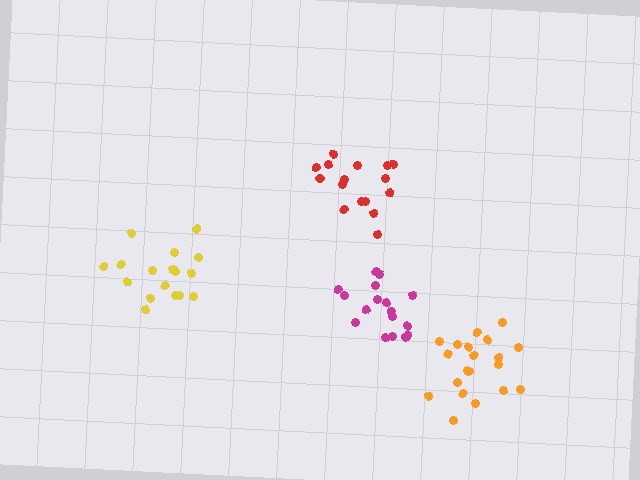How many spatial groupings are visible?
There are 4 spatial groupings.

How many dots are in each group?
Group 1: 20 dots, Group 2: 17 dots, Group 3: 17 dots, Group 4: 16 dots (70 total).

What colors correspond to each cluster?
The clusters are colored: orange, magenta, yellow, red.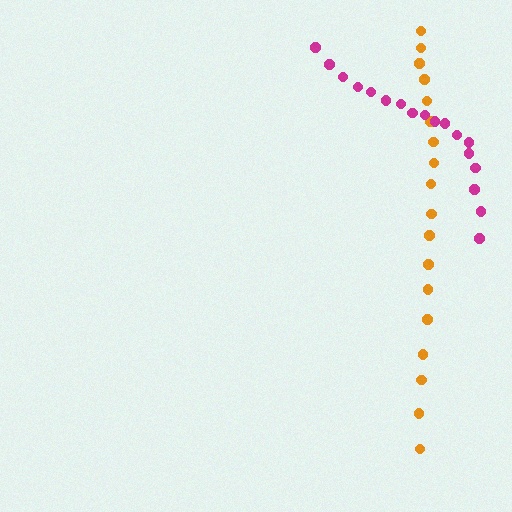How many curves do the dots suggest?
There are 2 distinct paths.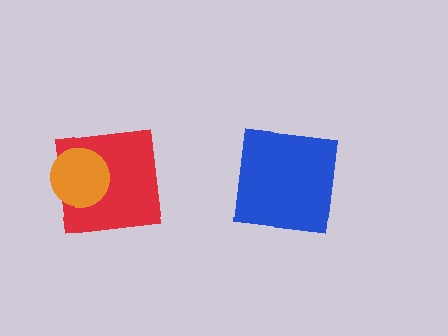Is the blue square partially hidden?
No, no other shape covers it.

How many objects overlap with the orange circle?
1 object overlaps with the orange circle.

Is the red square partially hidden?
Yes, it is partially covered by another shape.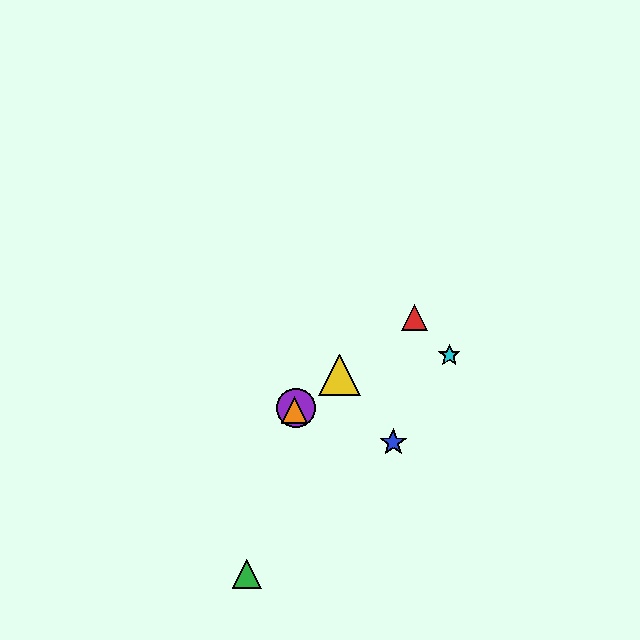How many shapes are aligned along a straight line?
4 shapes (the red triangle, the yellow triangle, the purple circle, the orange triangle) are aligned along a straight line.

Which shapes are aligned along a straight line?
The red triangle, the yellow triangle, the purple circle, the orange triangle are aligned along a straight line.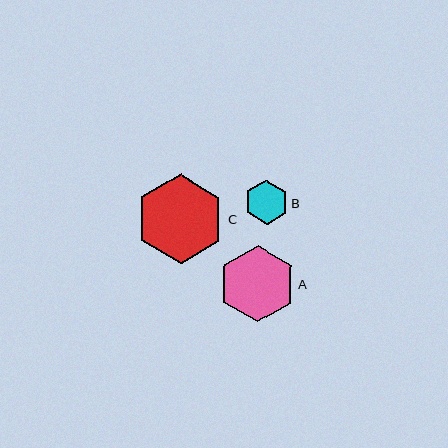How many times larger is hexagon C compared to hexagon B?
Hexagon C is approximately 2.0 times the size of hexagon B.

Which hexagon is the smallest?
Hexagon B is the smallest with a size of approximately 44 pixels.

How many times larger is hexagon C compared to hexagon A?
Hexagon C is approximately 1.2 times the size of hexagon A.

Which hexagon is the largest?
Hexagon C is the largest with a size of approximately 89 pixels.